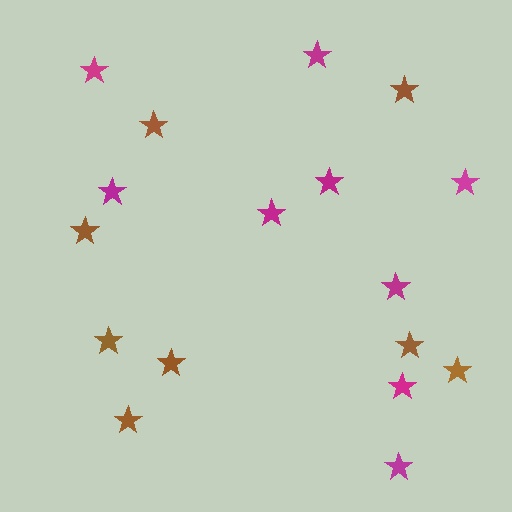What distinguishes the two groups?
There are 2 groups: one group of brown stars (8) and one group of magenta stars (9).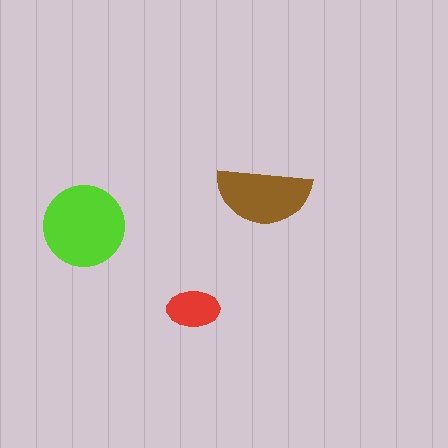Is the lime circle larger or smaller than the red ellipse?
Larger.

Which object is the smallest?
The red ellipse.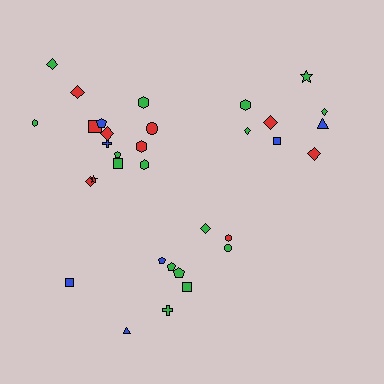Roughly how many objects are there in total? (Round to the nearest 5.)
Roughly 35 objects in total.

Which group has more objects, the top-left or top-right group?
The top-left group.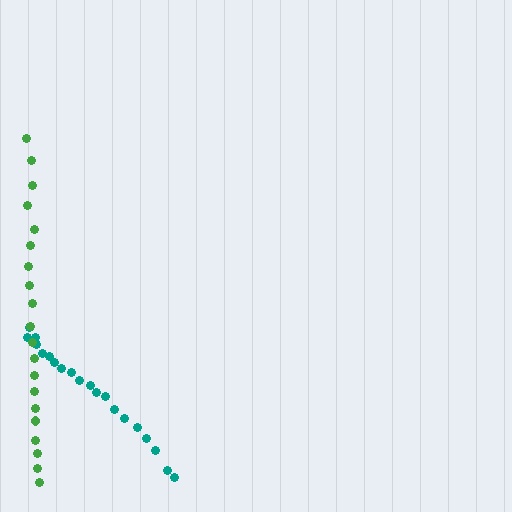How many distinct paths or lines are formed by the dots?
There are 2 distinct paths.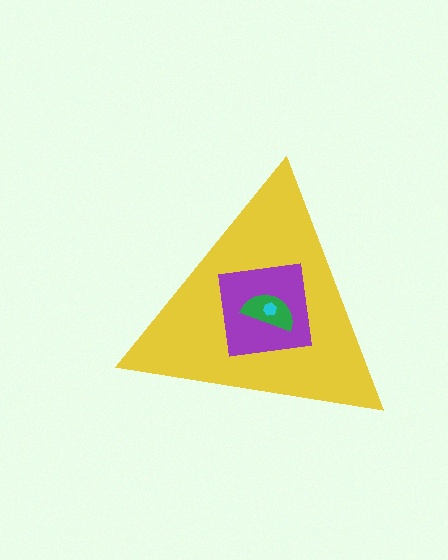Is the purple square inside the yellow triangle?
Yes.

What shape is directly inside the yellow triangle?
The purple square.